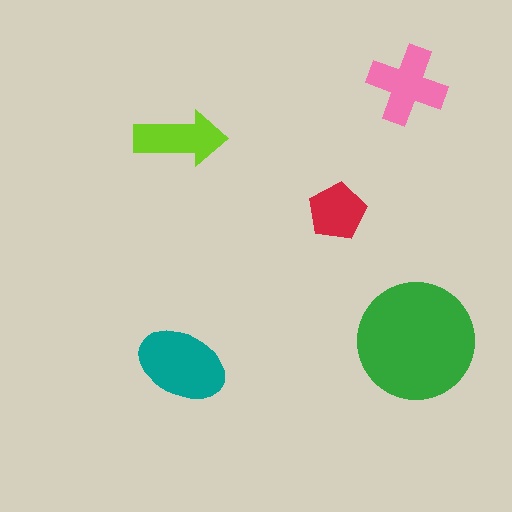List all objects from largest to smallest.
The green circle, the teal ellipse, the pink cross, the lime arrow, the red pentagon.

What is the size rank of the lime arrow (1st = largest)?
4th.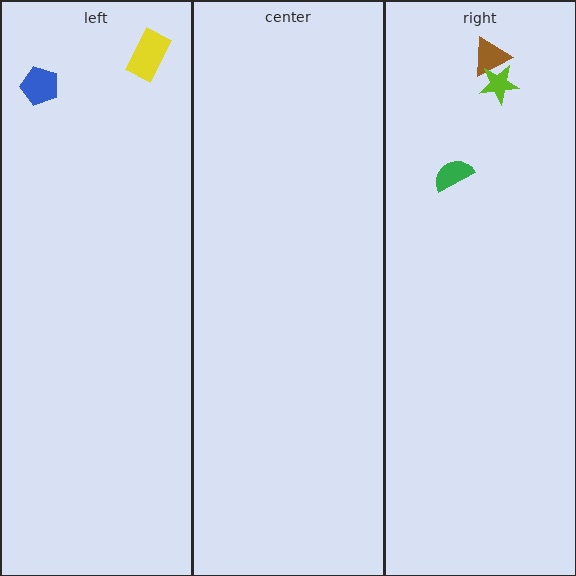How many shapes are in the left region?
2.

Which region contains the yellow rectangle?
The left region.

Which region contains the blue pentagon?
The left region.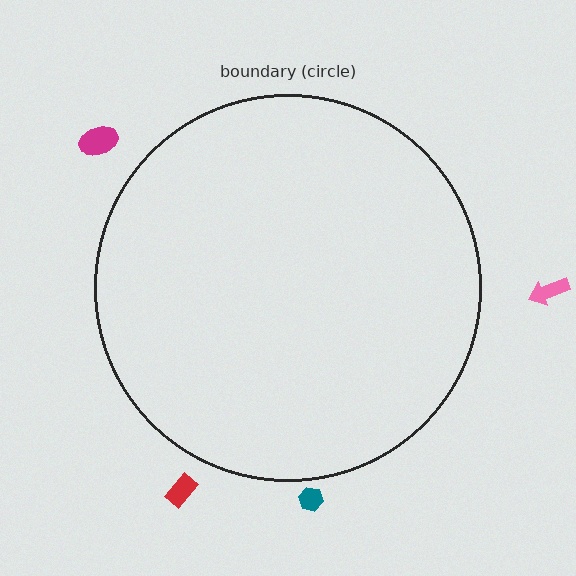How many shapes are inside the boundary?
0 inside, 4 outside.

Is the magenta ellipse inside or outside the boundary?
Outside.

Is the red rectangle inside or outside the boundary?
Outside.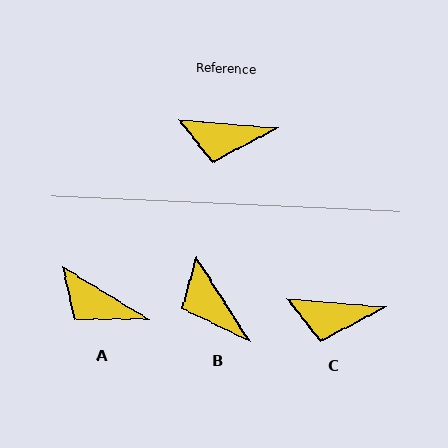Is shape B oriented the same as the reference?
No, it is off by about 53 degrees.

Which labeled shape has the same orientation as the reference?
C.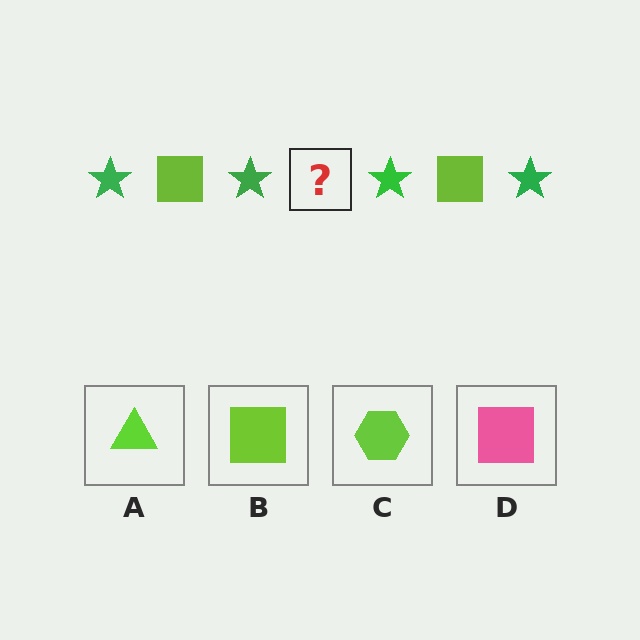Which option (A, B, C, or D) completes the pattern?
B.